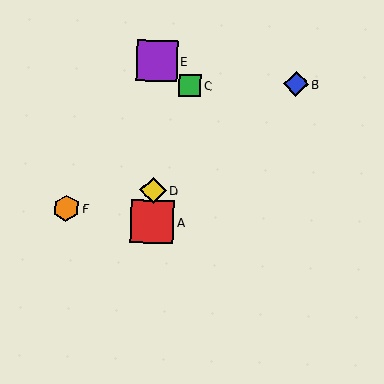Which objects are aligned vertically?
Objects A, D, E are aligned vertically.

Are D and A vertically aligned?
Yes, both are at x≈153.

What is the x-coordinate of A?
Object A is at x≈152.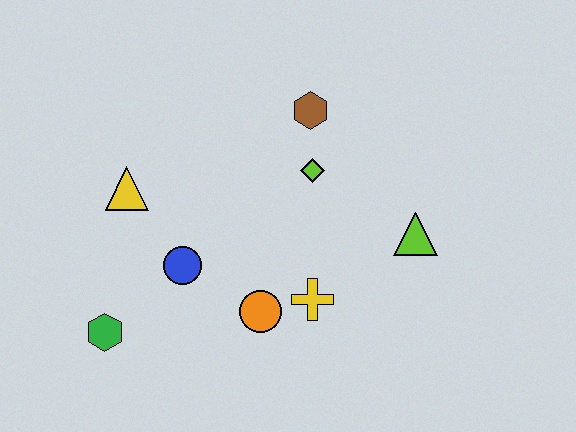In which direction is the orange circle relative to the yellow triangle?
The orange circle is to the right of the yellow triangle.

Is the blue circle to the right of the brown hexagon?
No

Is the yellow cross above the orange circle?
Yes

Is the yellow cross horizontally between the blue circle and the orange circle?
No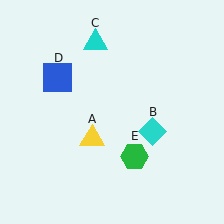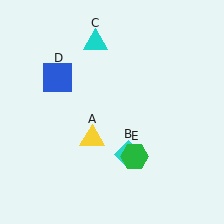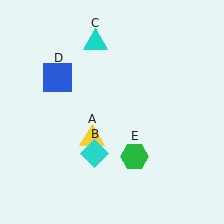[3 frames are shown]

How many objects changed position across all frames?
1 object changed position: cyan diamond (object B).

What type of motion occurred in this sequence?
The cyan diamond (object B) rotated clockwise around the center of the scene.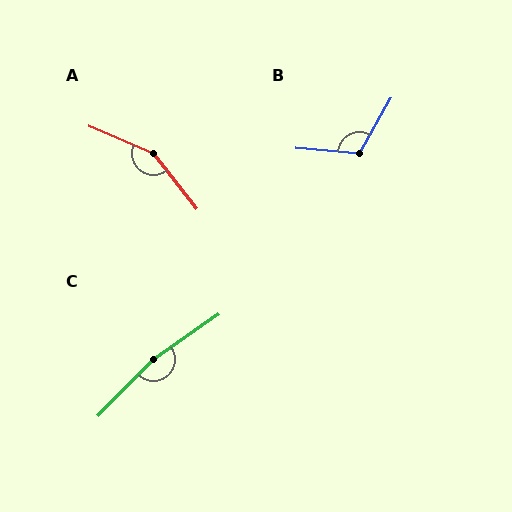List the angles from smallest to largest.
B (114°), A (151°), C (170°).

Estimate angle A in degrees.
Approximately 151 degrees.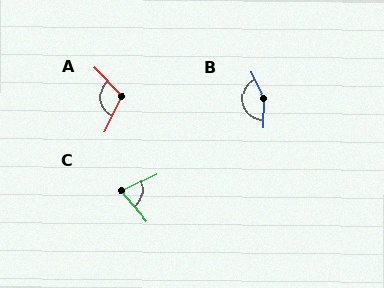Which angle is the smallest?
C, at approximately 75 degrees.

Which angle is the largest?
B, at approximately 154 degrees.